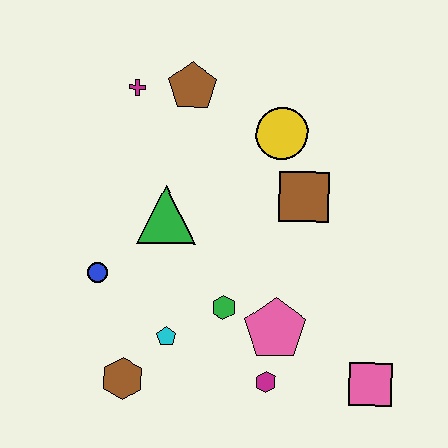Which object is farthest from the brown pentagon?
The pink square is farthest from the brown pentagon.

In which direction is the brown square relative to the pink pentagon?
The brown square is above the pink pentagon.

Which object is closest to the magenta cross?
The brown pentagon is closest to the magenta cross.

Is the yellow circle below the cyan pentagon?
No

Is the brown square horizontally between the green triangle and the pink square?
Yes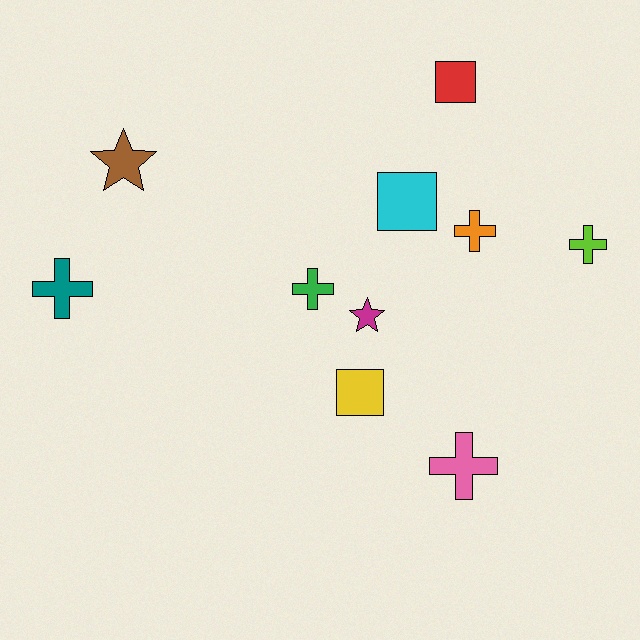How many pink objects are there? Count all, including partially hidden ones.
There is 1 pink object.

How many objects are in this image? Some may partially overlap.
There are 10 objects.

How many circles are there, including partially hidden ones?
There are no circles.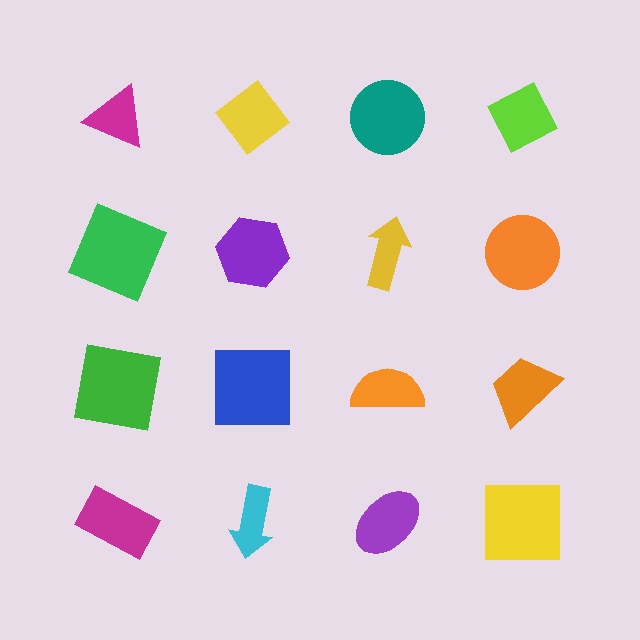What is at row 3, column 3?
An orange semicircle.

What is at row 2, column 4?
An orange circle.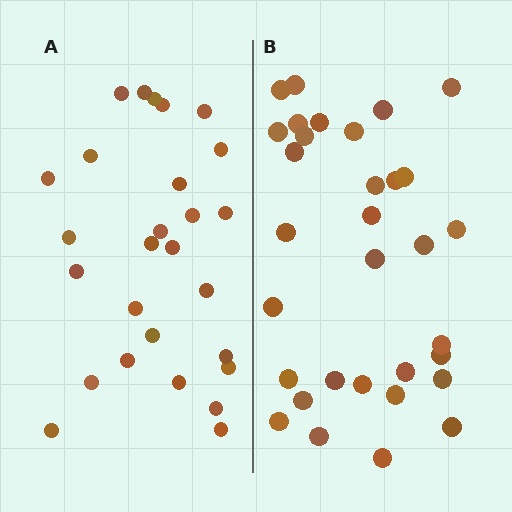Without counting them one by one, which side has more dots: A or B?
Region B (the right region) has more dots.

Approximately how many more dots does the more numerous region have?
Region B has about 5 more dots than region A.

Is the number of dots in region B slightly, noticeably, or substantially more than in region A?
Region B has only slightly more — the two regions are fairly close. The ratio is roughly 1.2 to 1.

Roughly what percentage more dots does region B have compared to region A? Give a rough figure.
About 20% more.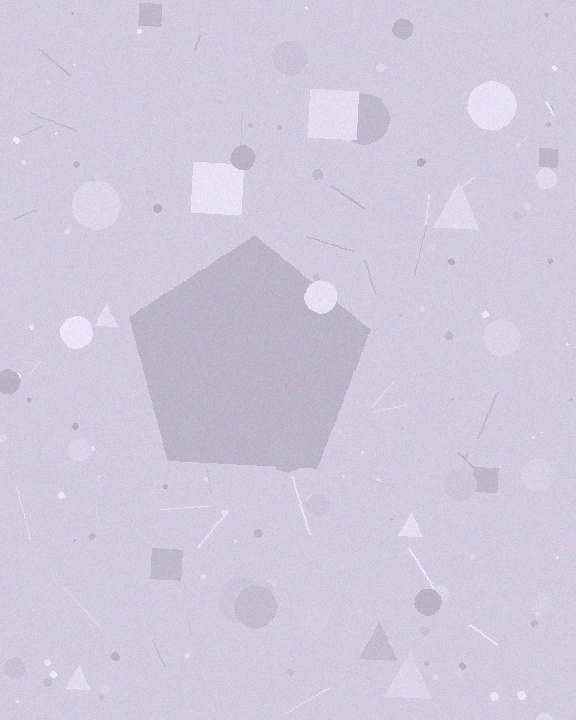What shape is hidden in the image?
A pentagon is hidden in the image.